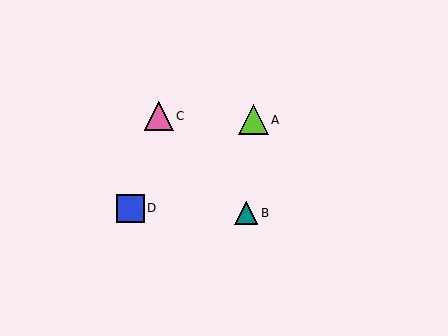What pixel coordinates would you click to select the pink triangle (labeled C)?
Click at (159, 116) to select the pink triangle C.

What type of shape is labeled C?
Shape C is a pink triangle.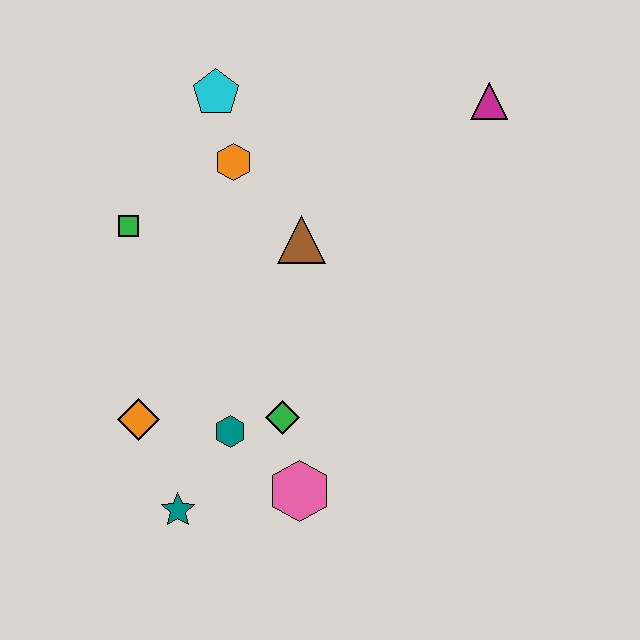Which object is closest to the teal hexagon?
The green diamond is closest to the teal hexagon.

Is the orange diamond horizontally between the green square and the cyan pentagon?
Yes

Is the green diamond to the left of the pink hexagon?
Yes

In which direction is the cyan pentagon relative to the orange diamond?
The cyan pentagon is above the orange diamond.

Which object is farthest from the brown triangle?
The teal star is farthest from the brown triangle.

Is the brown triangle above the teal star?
Yes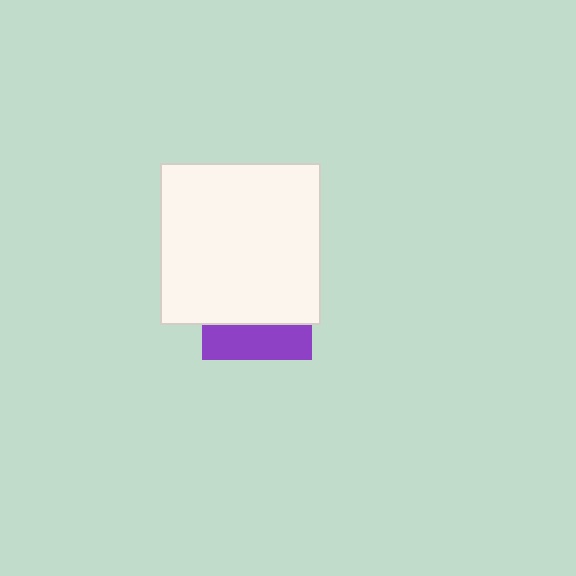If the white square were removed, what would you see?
You would see the complete purple square.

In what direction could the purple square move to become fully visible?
The purple square could move down. That would shift it out from behind the white square entirely.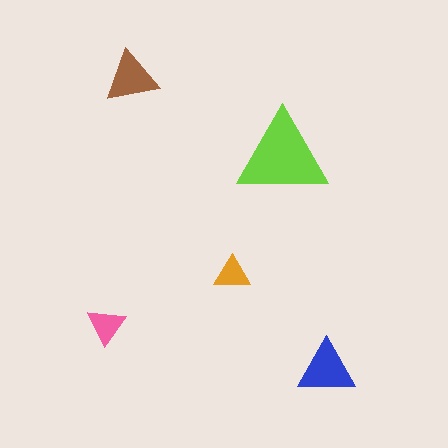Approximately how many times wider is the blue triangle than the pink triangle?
About 1.5 times wider.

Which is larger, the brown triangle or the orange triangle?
The brown one.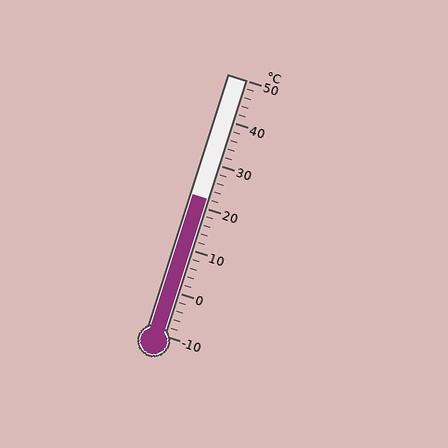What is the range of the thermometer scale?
The thermometer scale ranges from -10°C to 50°C.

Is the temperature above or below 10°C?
The temperature is above 10°C.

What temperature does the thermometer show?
The thermometer shows approximately 22°C.